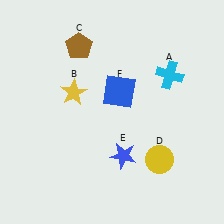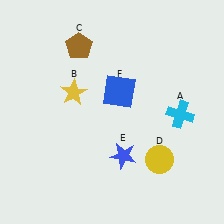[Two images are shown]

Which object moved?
The cyan cross (A) moved down.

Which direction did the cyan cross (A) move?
The cyan cross (A) moved down.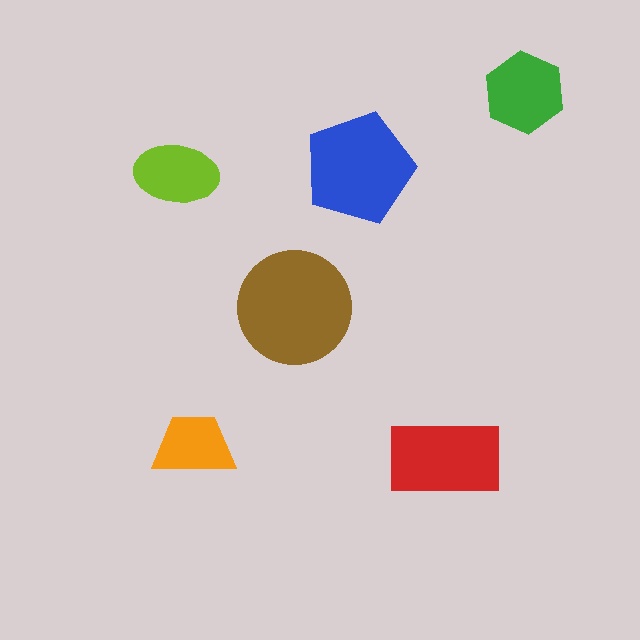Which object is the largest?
The brown circle.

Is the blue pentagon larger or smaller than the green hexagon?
Larger.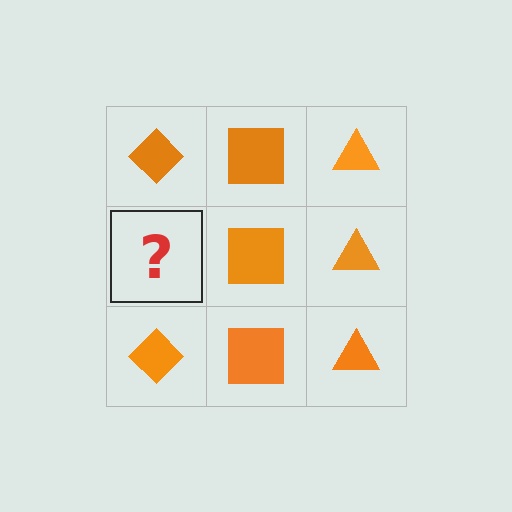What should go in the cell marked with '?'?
The missing cell should contain an orange diamond.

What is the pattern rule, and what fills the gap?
The rule is that each column has a consistent shape. The gap should be filled with an orange diamond.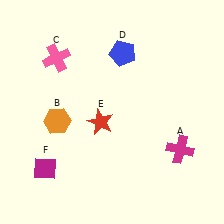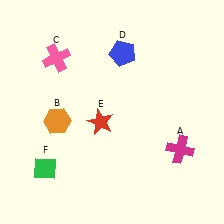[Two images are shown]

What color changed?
The diamond (F) changed from magenta in Image 1 to green in Image 2.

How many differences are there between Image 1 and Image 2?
There is 1 difference between the two images.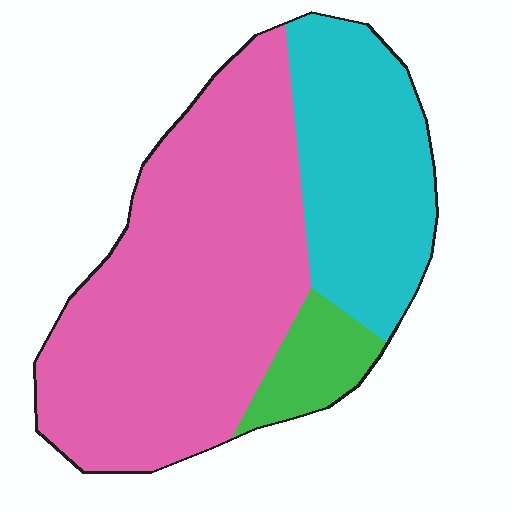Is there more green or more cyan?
Cyan.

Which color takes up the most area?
Pink, at roughly 60%.